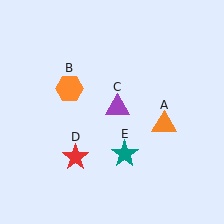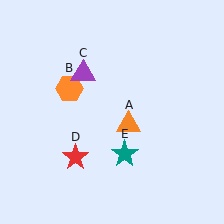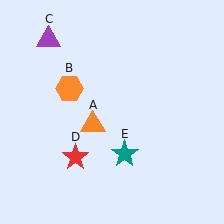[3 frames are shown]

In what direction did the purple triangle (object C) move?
The purple triangle (object C) moved up and to the left.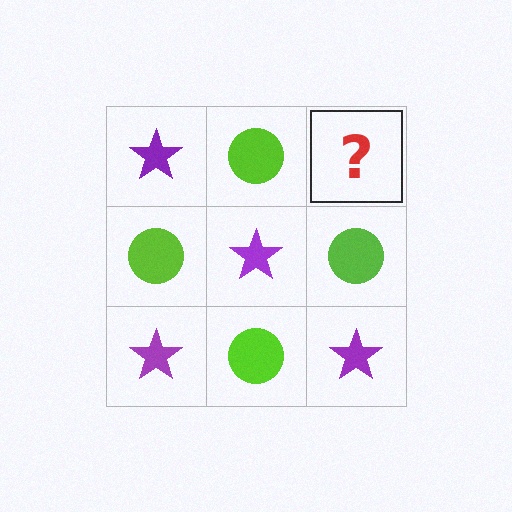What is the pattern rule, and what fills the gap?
The rule is that it alternates purple star and lime circle in a checkerboard pattern. The gap should be filled with a purple star.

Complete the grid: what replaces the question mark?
The question mark should be replaced with a purple star.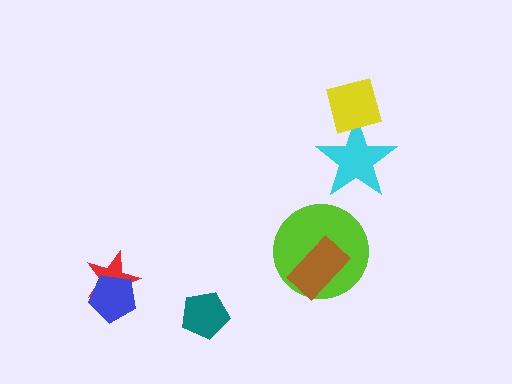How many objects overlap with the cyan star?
1 object overlaps with the cyan star.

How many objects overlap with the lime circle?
1 object overlaps with the lime circle.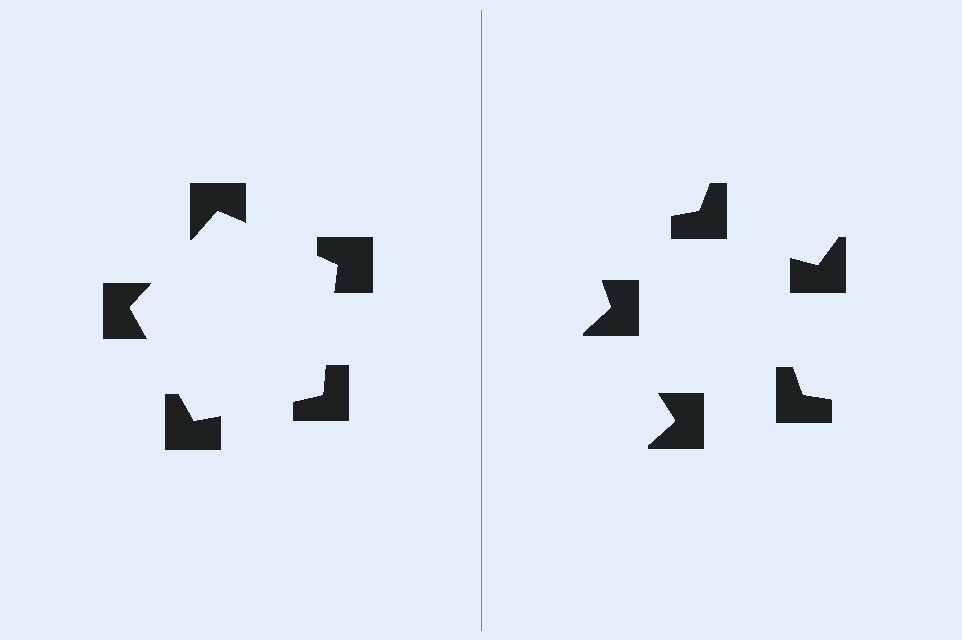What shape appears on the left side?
An illusory pentagon.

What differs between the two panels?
The notched squares are positioned identically on both sides; only the wedge orientations differ. On the left they align to a pentagon; on the right they are misaligned.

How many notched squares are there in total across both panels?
10 — 5 on each side.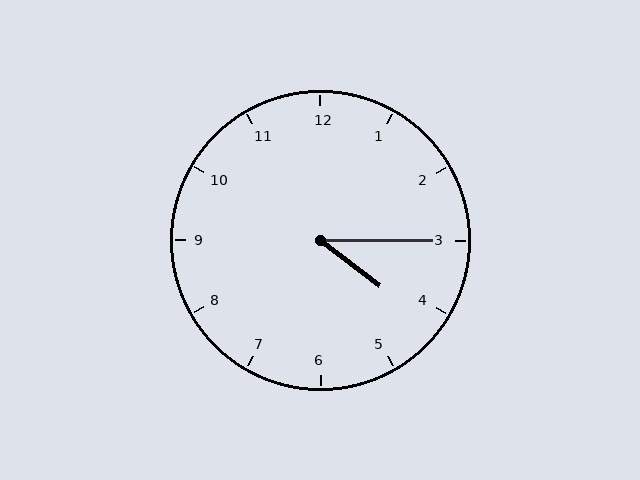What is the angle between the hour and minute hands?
Approximately 38 degrees.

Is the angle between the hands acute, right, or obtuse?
It is acute.